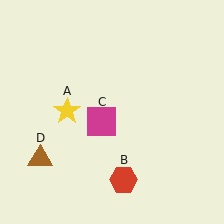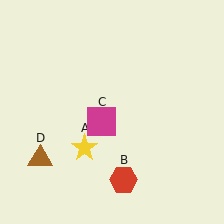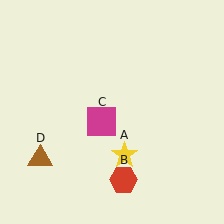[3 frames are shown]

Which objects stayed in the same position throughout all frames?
Red hexagon (object B) and magenta square (object C) and brown triangle (object D) remained stationary.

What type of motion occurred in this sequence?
The yellow star (object A) rotated counterclockwise around the center of the scene.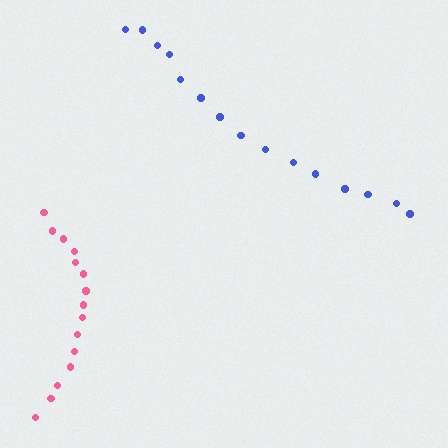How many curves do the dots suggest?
There are 2 distinct paths.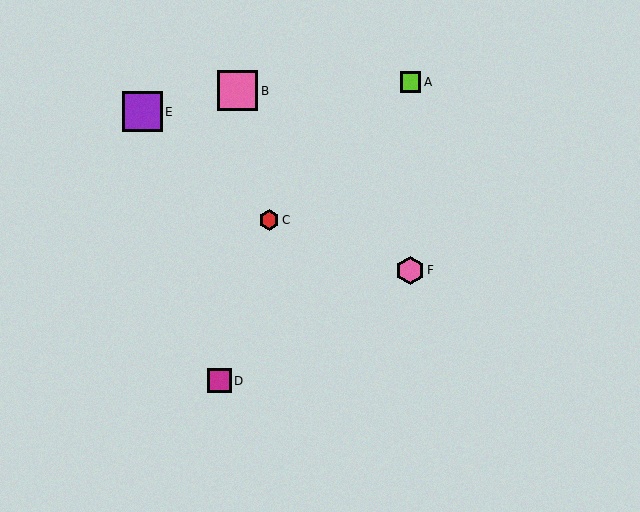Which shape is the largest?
The pink square (labeled B) is the largest.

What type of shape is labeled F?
Shape F is a pink hexagon.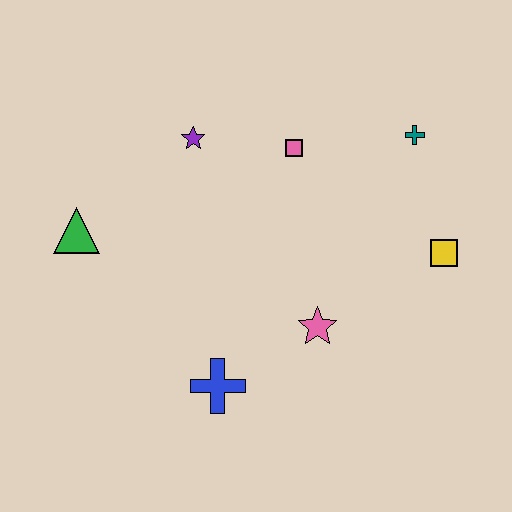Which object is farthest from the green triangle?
The yellow square is farthest from the green triangle.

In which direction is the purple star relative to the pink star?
The purple star is above the pink star.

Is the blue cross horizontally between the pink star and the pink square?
No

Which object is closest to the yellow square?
The teal cross is closest to the yellow square.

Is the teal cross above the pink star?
Yes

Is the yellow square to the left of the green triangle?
No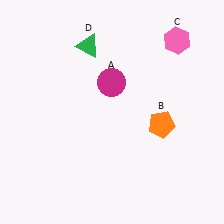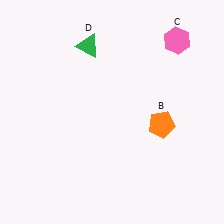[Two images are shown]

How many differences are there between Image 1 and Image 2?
There is 1 difference between the two images.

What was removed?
The magenta circle (A) was removed in Image 2.